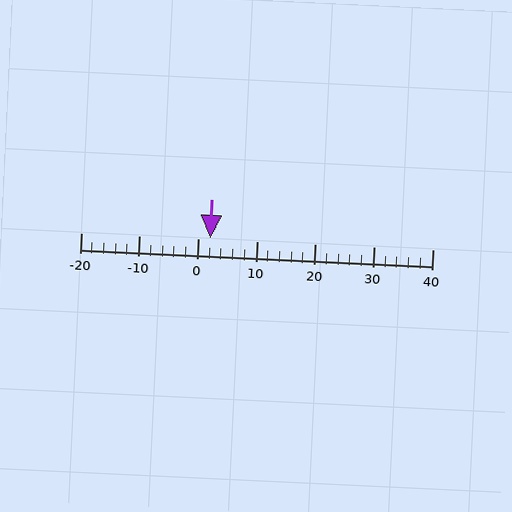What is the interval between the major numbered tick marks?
The major tick marks are spaced 10 units apart.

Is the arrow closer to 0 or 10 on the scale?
The arrow is closer to 0.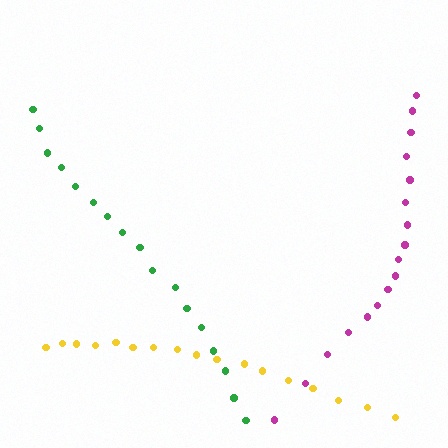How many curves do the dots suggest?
There are 3 distinct paths.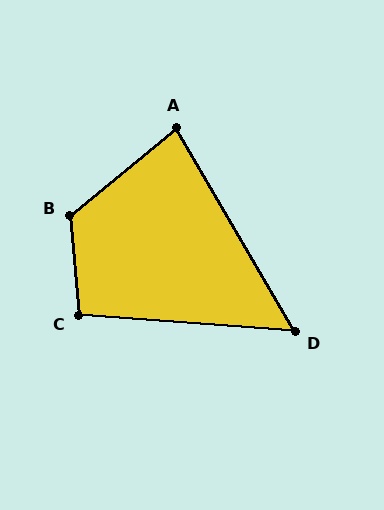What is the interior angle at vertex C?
Approximately 99 degrees (obtuse).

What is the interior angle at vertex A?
Approximately 81 degrees (acute).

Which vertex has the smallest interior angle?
D, at approximately 55 degrees.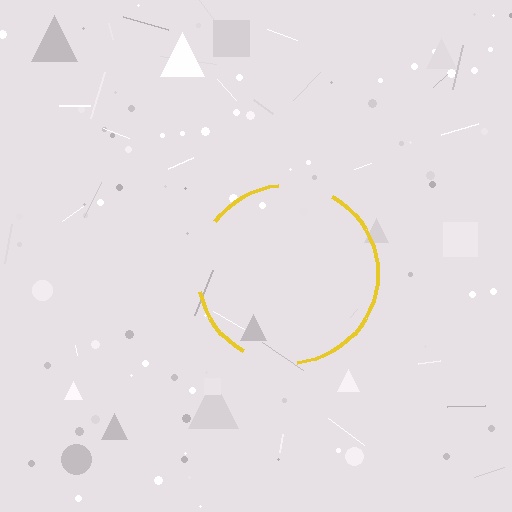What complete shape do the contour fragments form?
The contour fragments form a circle.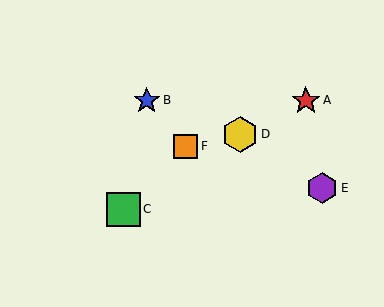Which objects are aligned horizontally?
Objects A, B are aligned horizontally.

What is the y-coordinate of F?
Object F is at y≈146.